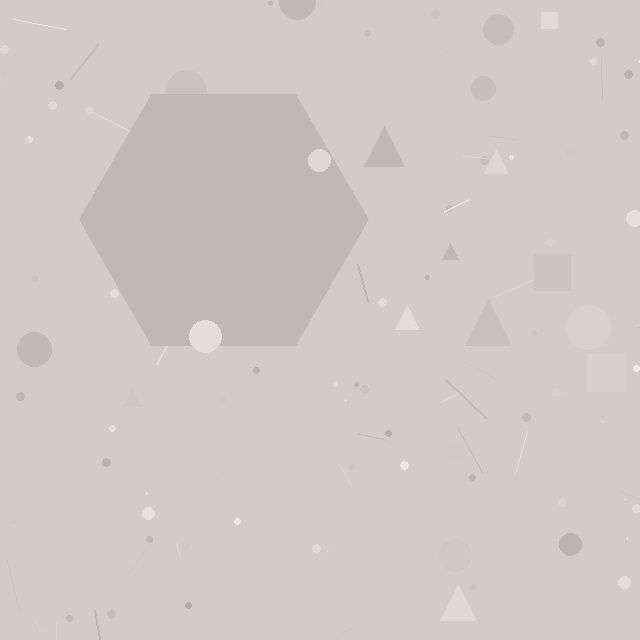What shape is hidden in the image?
A hexagon is hidden in the image.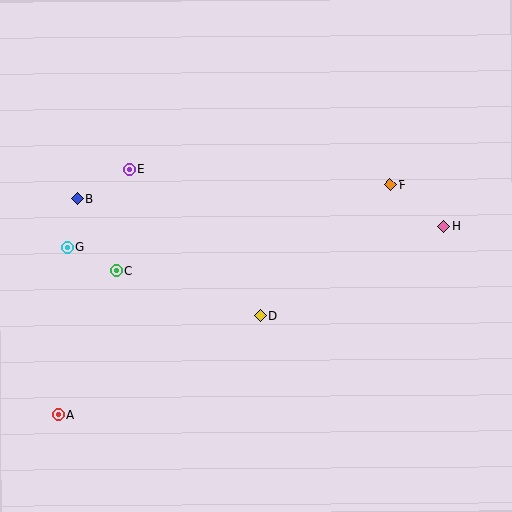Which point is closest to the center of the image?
Point D at (260, 316) is closest to the center.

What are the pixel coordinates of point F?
Point F is at (390, 185).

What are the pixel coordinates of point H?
Point H is at (444, 226).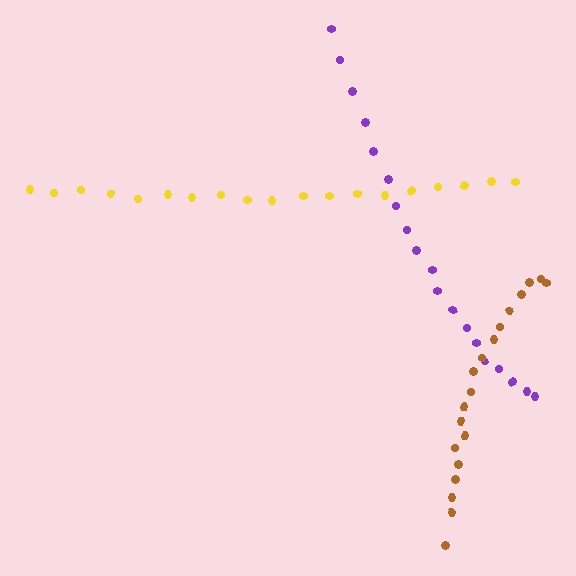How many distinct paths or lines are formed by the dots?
There are 3 distinct paths.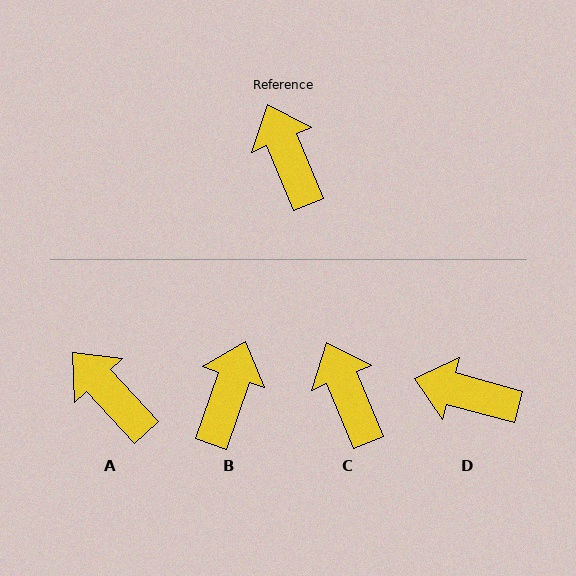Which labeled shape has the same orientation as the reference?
C.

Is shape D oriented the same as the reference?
No, it is off by about 52 degrees.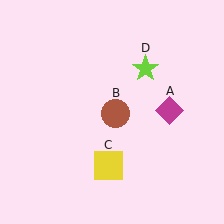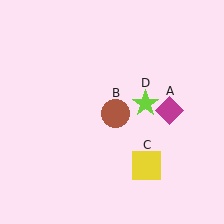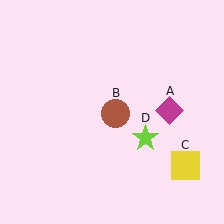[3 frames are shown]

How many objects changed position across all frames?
2 objects changed position: yellow square (object C), lime star (object D).